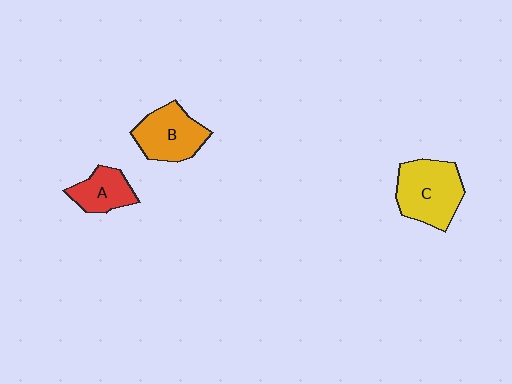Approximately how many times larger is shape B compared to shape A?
Approximately 1.4 times.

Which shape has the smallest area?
Shape A (red).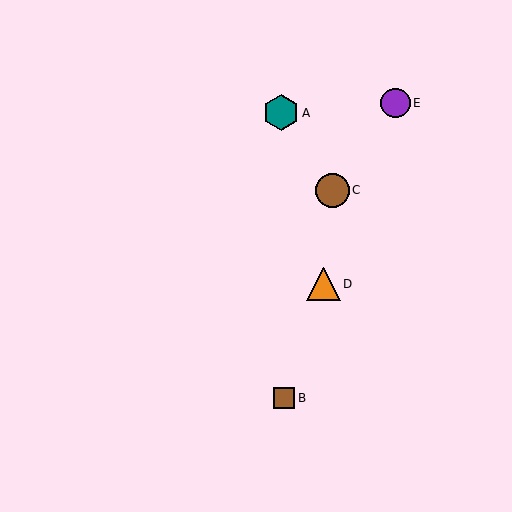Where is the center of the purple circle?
The center of the purple circle is at (396, 103).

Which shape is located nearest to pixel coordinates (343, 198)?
The brown circle (labeled C) at (332, 190) is nearest to that location.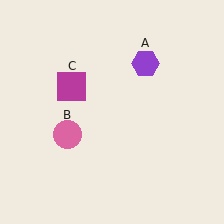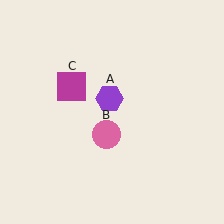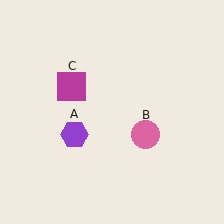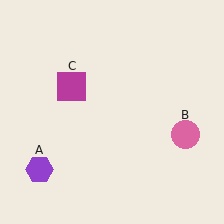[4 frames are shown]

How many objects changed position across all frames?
2 objects changed position: purple hexagon (object A), pink circle (object B).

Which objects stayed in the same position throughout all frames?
Magenta square (object C) remained stationary.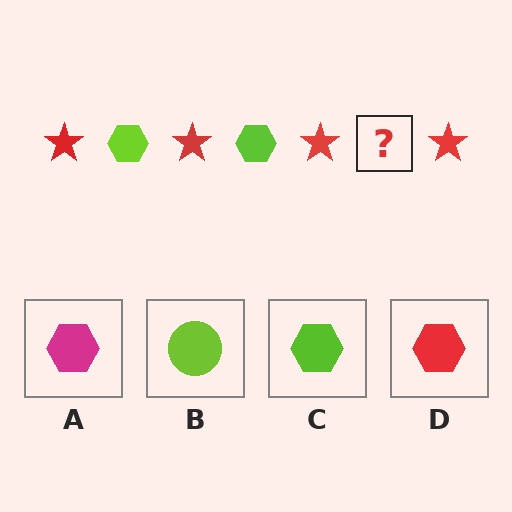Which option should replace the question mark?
Option C.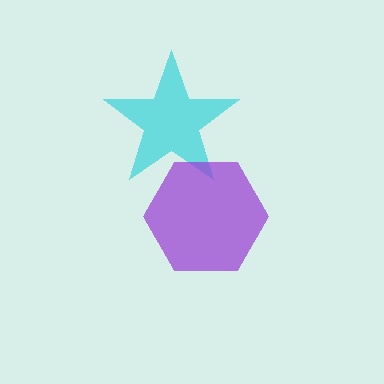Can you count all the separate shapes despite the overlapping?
Yes, there are 2 separate shapes.